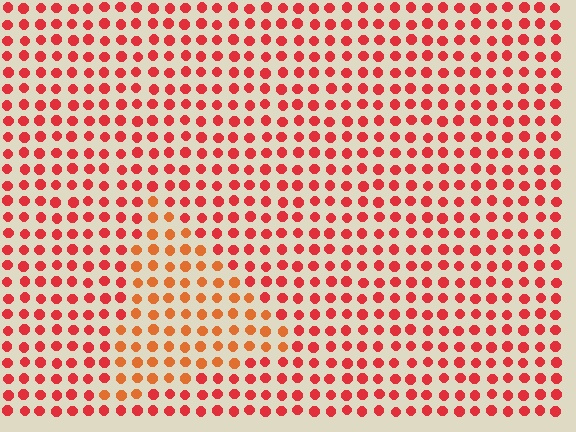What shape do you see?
I see a triangle.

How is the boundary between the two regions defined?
The boundary is defined purely by a slight shift in hue (about 25 degrees). Spacing, size, and orientation are identical on both sides.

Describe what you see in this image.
The image is filled with small red elements in a uniform arrangement. A triangle-shaped region is visible where the elements are tinted to a slightly different hue, forming a subtle color boundary.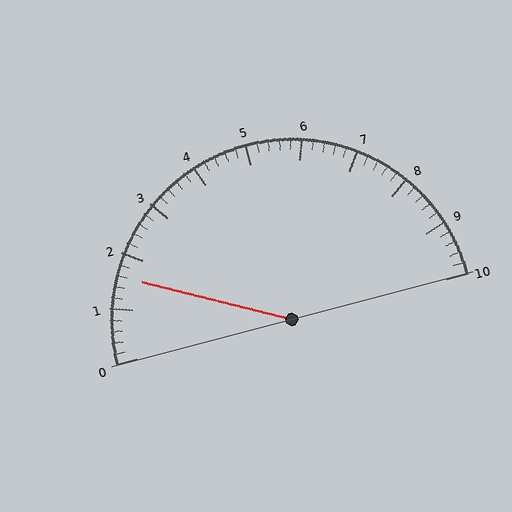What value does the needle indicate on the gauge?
The needle indicates approximately 1.6.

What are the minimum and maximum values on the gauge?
The gauge ranges from 0 to 10.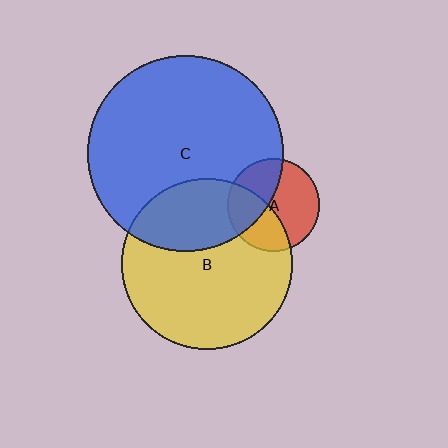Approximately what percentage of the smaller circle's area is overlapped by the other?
Approximately 40%.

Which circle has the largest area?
Circle C (blue).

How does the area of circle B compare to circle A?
Approximately 3.4 times.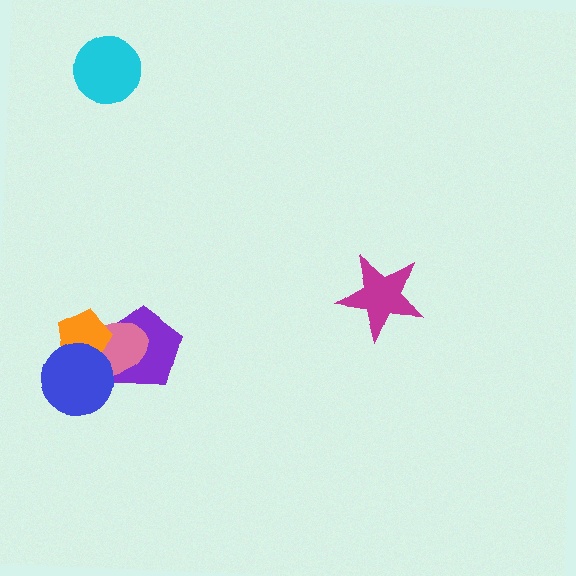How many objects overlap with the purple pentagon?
2 objects overlap with the purple pentagon.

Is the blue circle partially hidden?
No, no other shape covers it.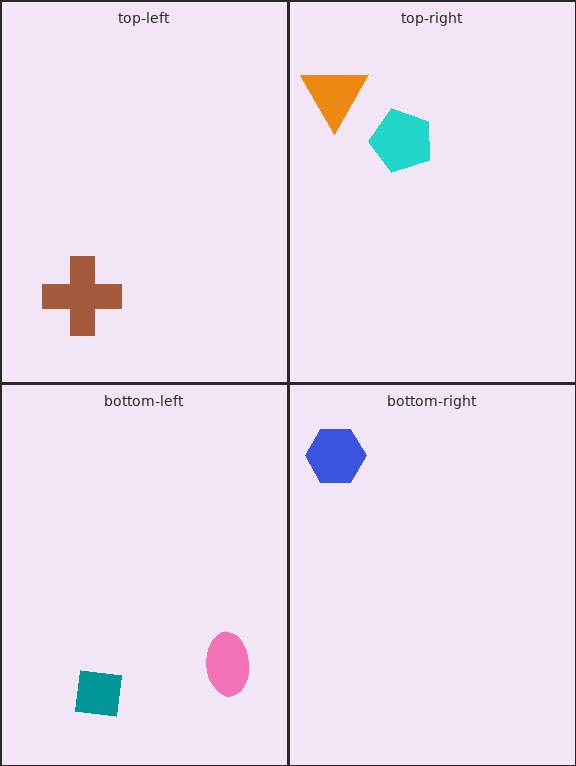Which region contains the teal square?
The bottom-left region.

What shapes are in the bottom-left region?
The pink ellipse, the teal square.